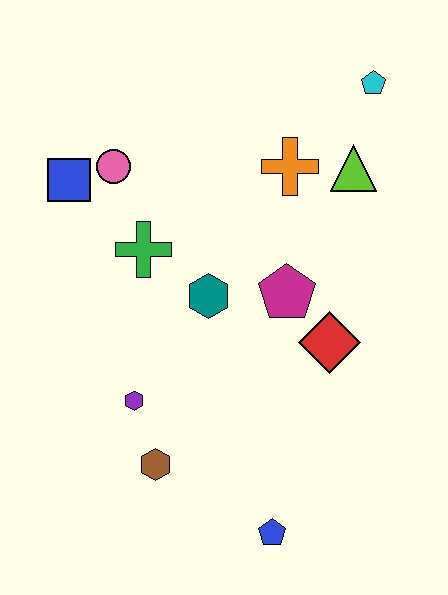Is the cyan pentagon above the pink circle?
Yes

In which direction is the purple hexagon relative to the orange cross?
The purple hexagon is below the orange cross.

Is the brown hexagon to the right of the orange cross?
No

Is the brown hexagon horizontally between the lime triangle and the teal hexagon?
No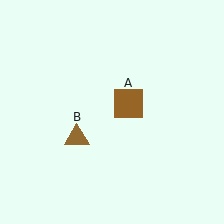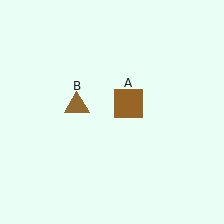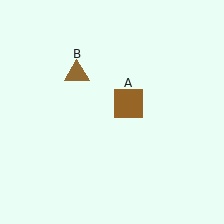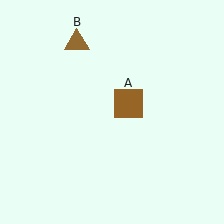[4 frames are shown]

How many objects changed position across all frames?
1 object changed position: brown triangle (object B).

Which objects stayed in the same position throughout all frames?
Brown square (object A) remained stationary.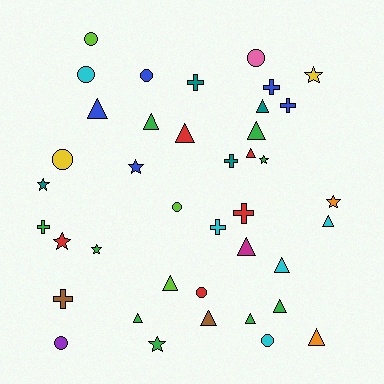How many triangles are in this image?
There are 15 triangles.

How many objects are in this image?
There are 40 objects.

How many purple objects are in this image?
There is 1 purple object.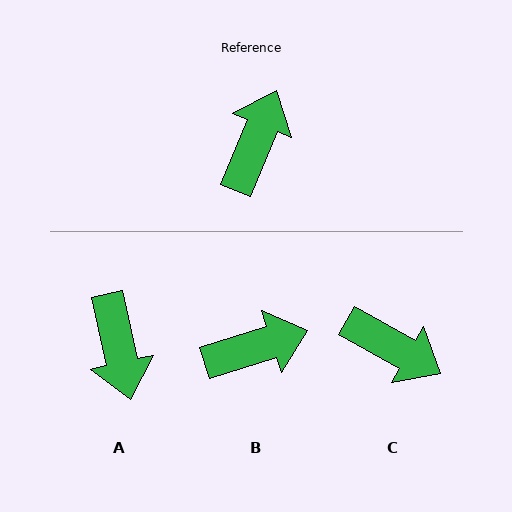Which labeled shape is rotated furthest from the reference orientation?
A, about 145 degrees away.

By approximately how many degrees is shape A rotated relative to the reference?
Approximately 145 degrees clockwise.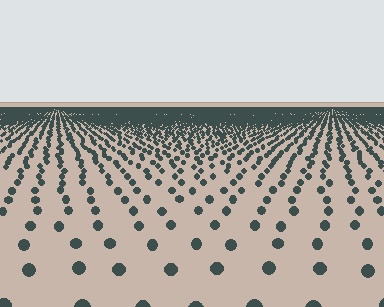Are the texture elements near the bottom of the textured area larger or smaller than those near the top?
Larger. Near the bottom, elements are closer to the viewer and appear at a bigger on-screen size.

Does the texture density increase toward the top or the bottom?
Density increases toward the top.